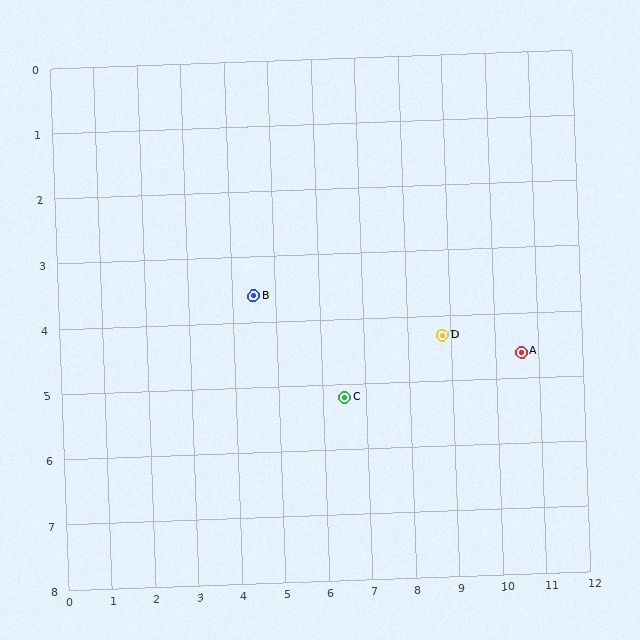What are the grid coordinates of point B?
Point B is at approximately (4.5, 3.6).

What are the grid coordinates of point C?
Point C is at approximately (6.5, 5.2).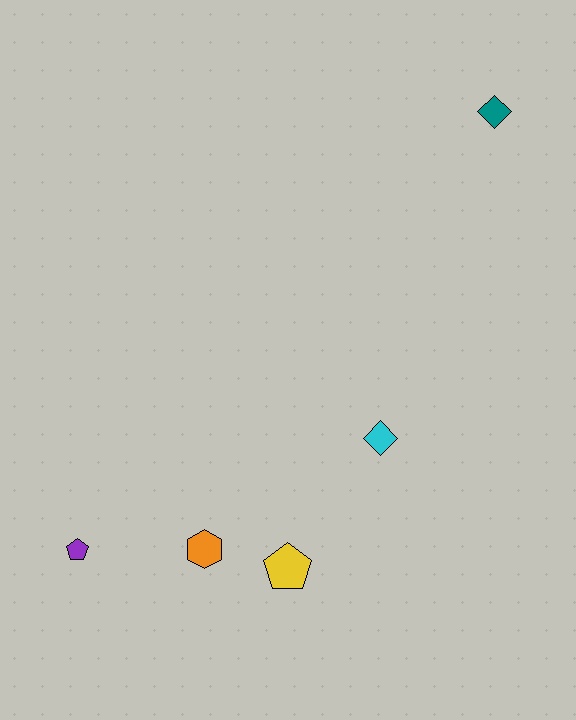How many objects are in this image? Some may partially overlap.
There are 5 objects.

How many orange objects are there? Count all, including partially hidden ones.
There is 1 orange object.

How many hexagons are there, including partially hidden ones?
There is 1 hexagon.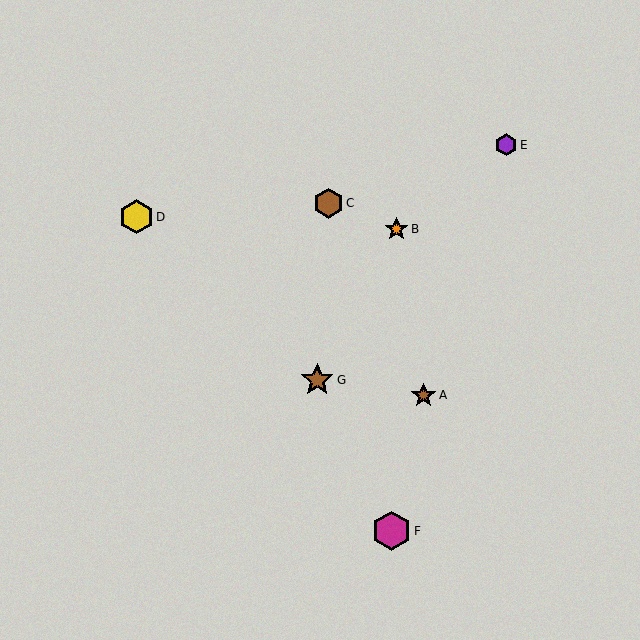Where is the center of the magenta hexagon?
The center of the magenta hexagon is at (392, 531).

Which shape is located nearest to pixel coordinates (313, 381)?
The brown star (labeled G) at (317, 380) is nearest to that location.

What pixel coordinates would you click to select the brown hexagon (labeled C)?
Click at (328, 203) to select the brown hexagon C.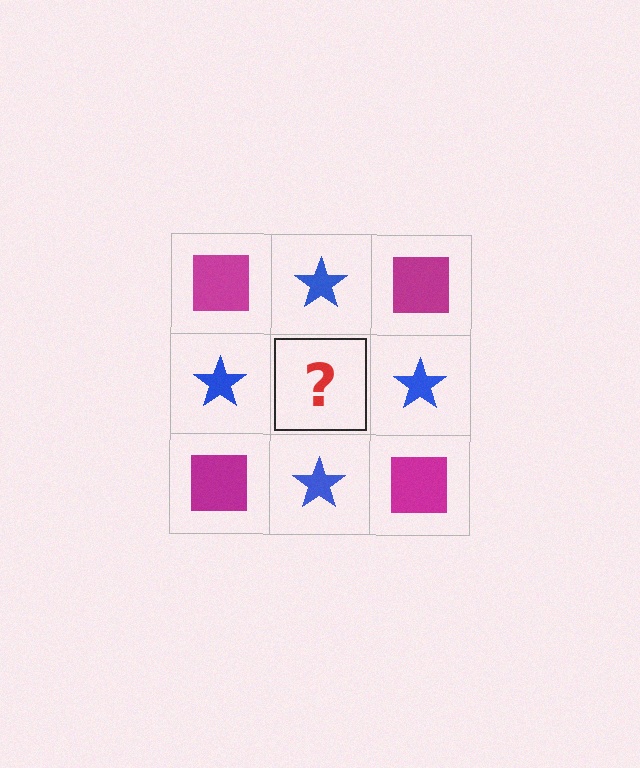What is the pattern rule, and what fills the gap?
The rule is that it alternates magenta square and blue star in a checkerboard pattern. The gap should be filled with a magenta square.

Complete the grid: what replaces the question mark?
The question mark should be replaced with a magenta square.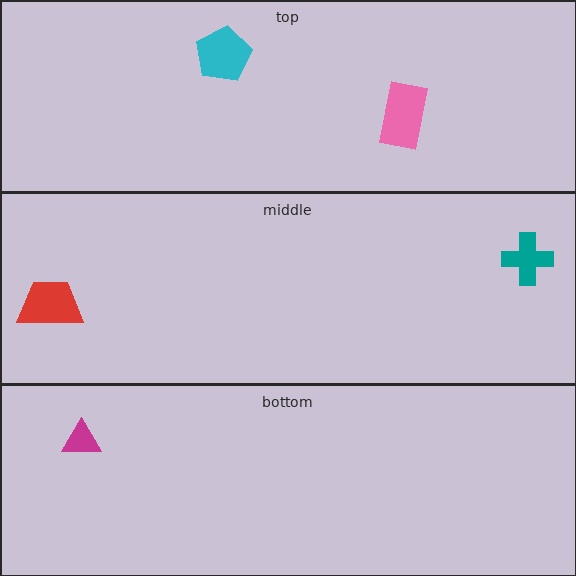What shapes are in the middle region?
The teal cross, the red trapezoid.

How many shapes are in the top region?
2.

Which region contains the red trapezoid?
The middle region.